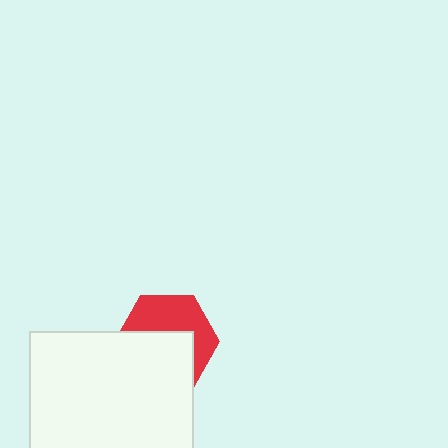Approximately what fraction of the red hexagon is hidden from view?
Roughly 52% of the red hexagon is hidden behind the white rectangle.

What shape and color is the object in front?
The object in front is a white rectangle.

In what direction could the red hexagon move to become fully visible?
The red hexagon could move up. That would shift it out from behind the white rectangle entirely.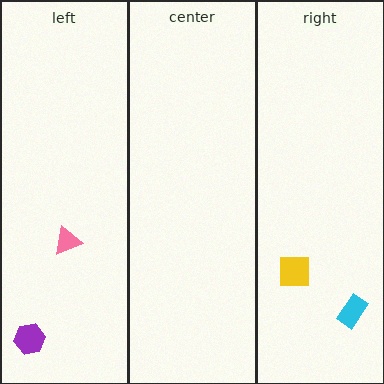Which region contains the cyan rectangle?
The right region.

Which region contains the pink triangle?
The left region.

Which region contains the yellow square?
The right region.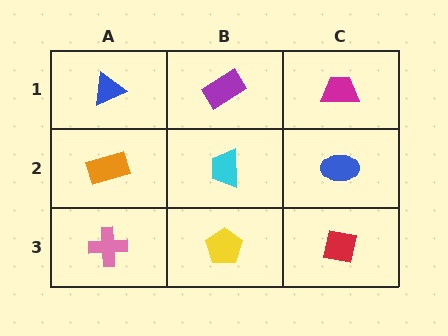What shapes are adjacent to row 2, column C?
A magenta trapezoid (row 1, column C), a red square (row 3, column C), a cyan trapezoid (row 2, column B).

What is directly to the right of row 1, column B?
A magenta trapezoid.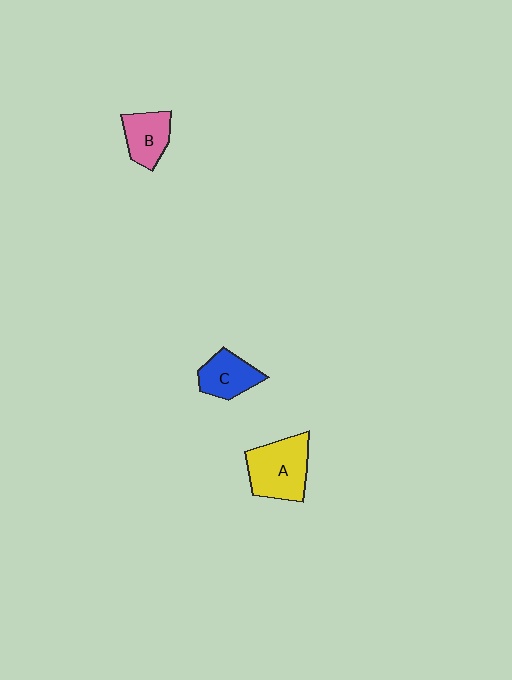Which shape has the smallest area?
Shape C (blue).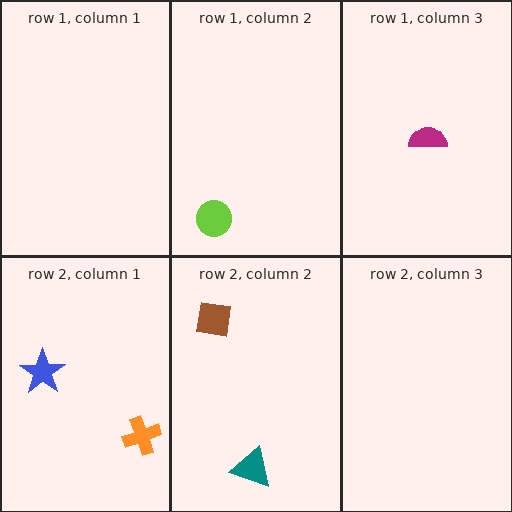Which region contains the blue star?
The row 2, column 1 region.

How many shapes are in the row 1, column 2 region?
1.